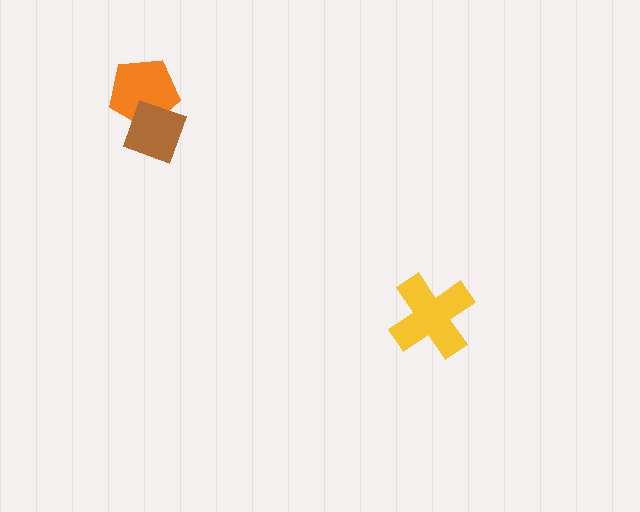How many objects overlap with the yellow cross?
0 objects overlap with the yellow cross.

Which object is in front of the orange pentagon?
The brown diamond is in front of the orange pentagon.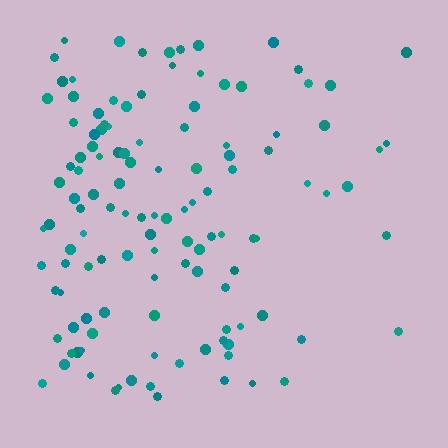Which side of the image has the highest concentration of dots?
The left.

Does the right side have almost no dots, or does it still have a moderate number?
Still a moderate number, just noticeably fewer than the left.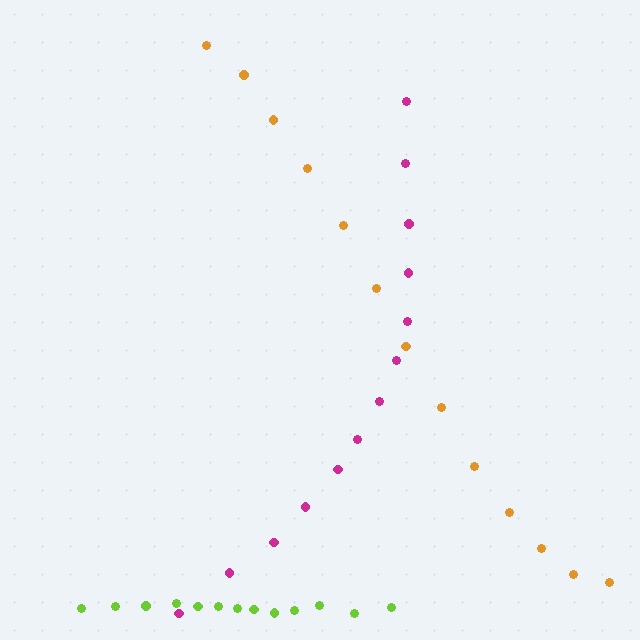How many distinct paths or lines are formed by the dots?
There are 3 distinct paths.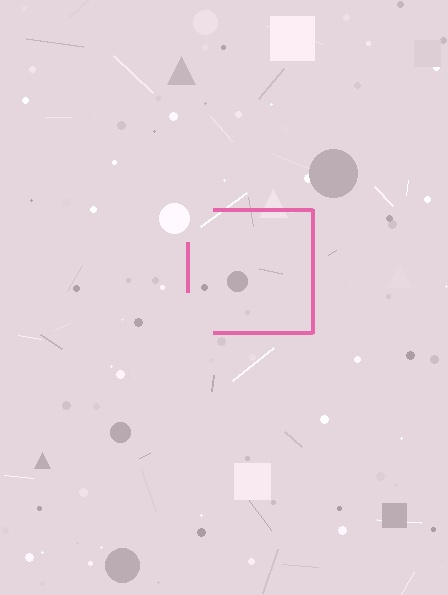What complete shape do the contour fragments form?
The contour fragments form a square.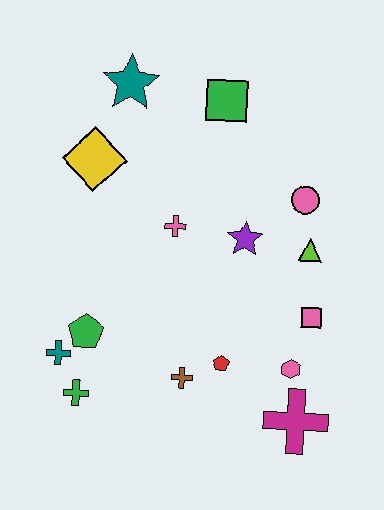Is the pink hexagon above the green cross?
Yes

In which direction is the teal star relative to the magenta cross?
The teal star is above the magenta cross.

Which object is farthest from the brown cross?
The teal star is farthest from the brown cross.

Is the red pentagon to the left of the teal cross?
No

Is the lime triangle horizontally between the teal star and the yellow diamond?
No